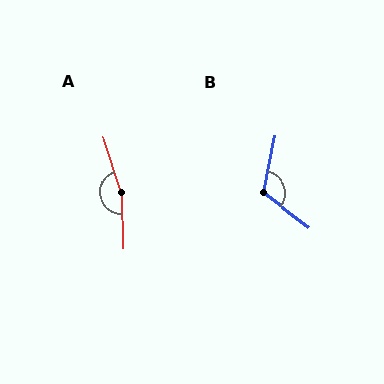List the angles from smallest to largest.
B (116°), A (163°).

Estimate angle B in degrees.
Approximately 116 degrees.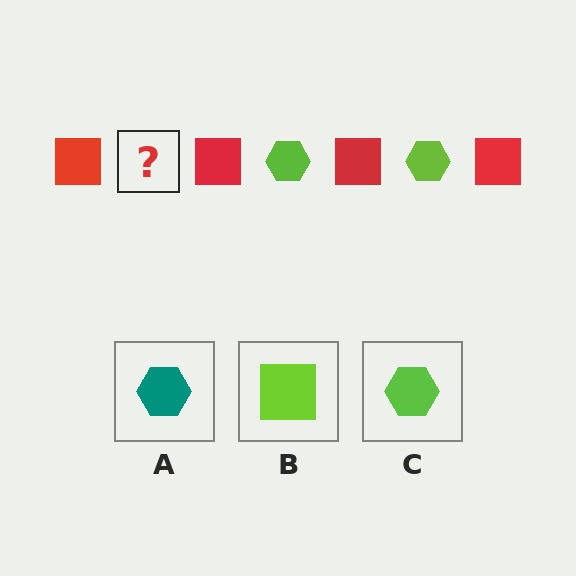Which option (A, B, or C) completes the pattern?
C.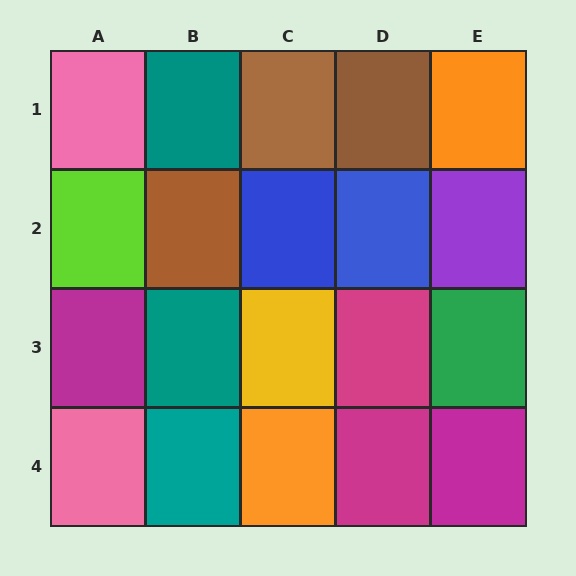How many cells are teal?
3 cells are teal.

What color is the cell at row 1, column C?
Brown.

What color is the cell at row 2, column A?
Lime.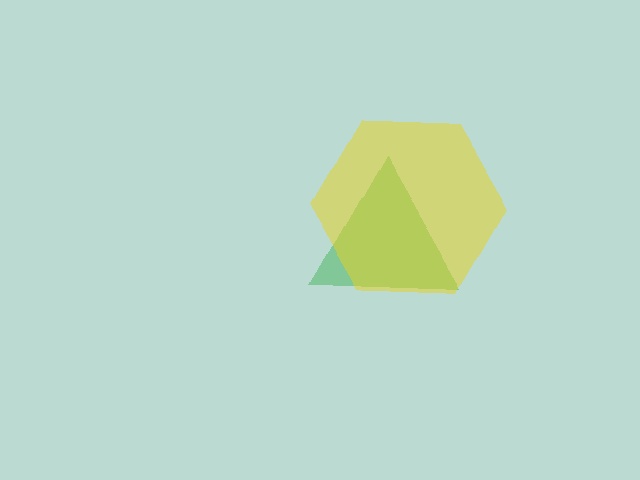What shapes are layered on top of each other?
The layered shapes are: a green triangle, a yellow hexagon.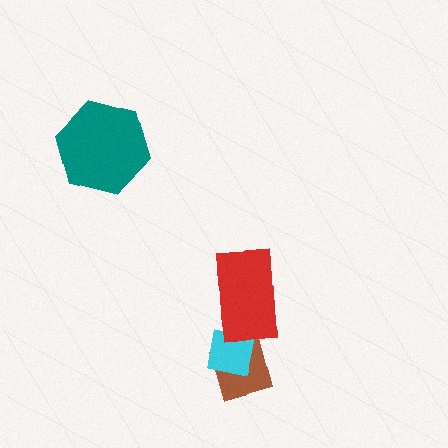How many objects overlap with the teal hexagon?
0 objects overlap with the teal hexagon.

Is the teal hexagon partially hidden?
No, no other shape covers it.